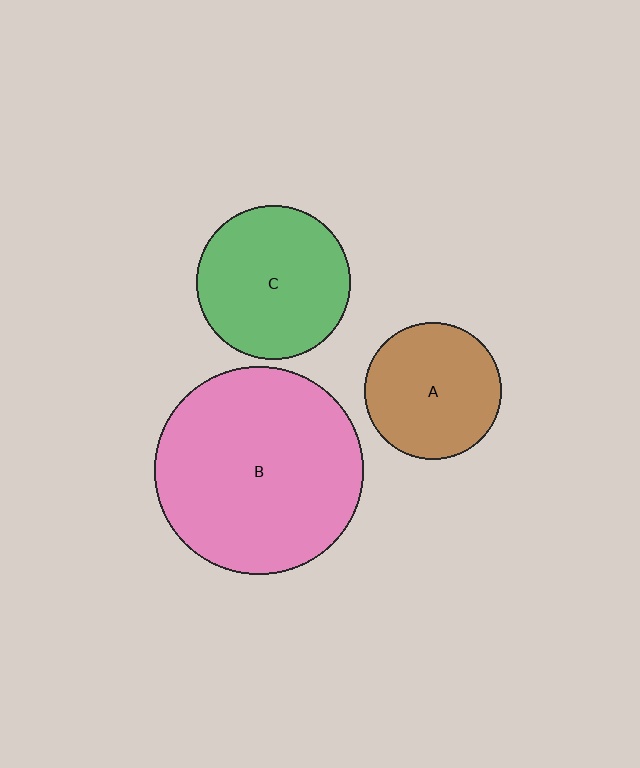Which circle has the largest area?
Circle B (pink).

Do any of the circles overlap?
No, none of the circles overlap.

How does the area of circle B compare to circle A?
Approximately 2.3 times.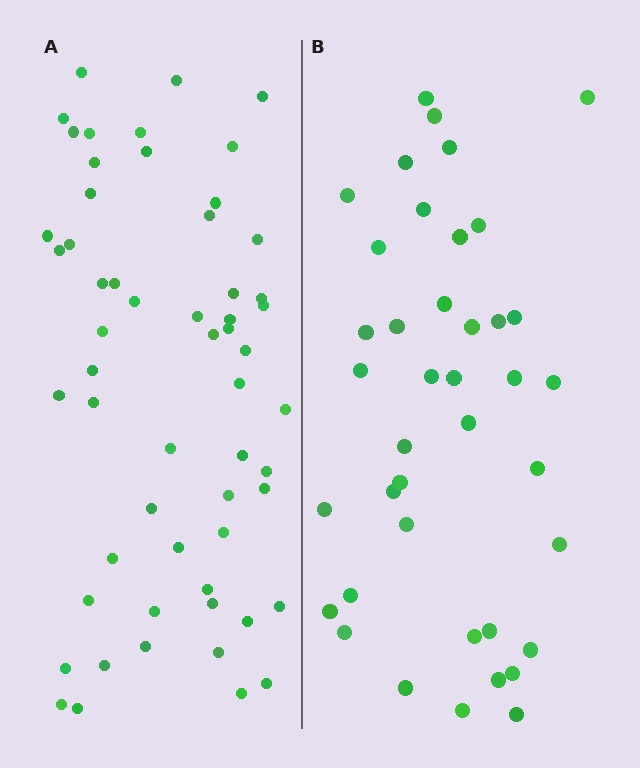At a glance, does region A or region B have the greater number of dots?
Region A (the left region) has more dots.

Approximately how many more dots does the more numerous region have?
Region A has approximately 15 more dots than region B.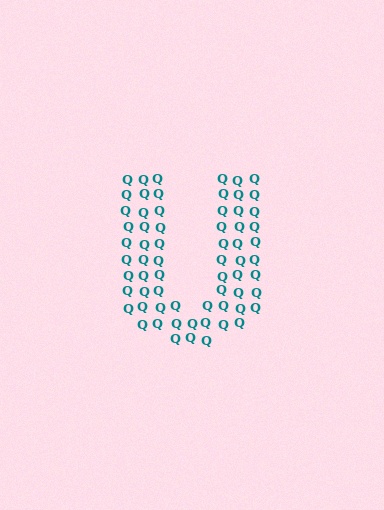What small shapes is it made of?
It is made of small letter Q's.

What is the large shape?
The large shape is the letter U.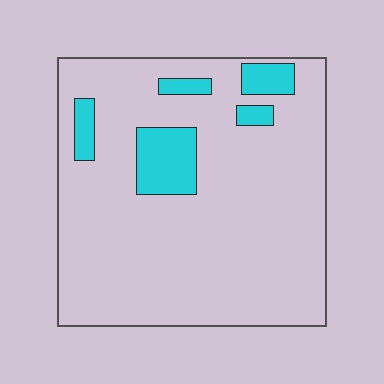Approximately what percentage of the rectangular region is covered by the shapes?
Approximately 10%.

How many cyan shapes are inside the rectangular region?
5.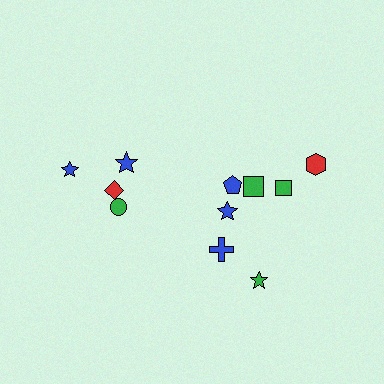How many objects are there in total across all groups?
There are 11 objects.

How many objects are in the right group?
There are 7 objects.